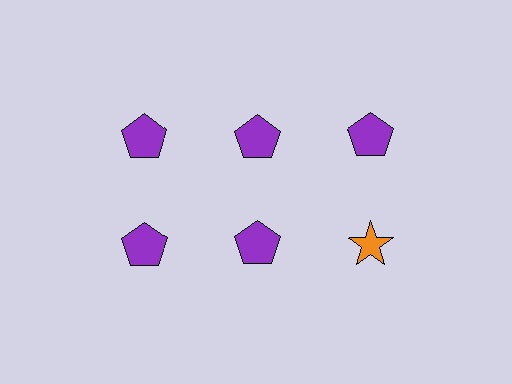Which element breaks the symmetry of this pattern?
The orange star in the second row, center column breaks the symmetry. All other shapes are purple pentagons.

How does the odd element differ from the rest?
It differs in both color (orange instead of purple) and shape (star instead of pentagon).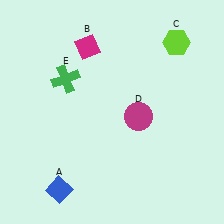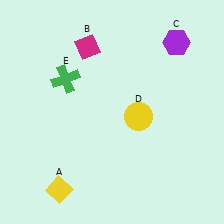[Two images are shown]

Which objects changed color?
A changed from blue to yellow. C changed from lime to purple. D changed from magenta to yellow.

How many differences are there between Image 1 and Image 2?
There are 3 differences between the two images.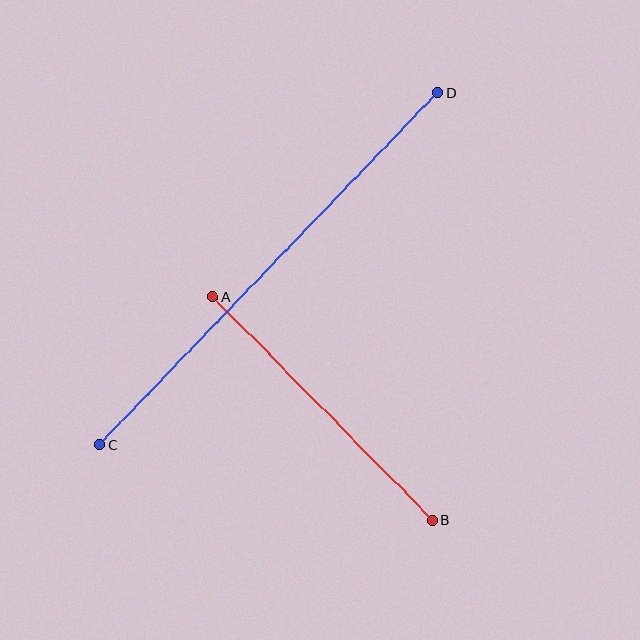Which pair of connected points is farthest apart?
Points C and D are farthest apart.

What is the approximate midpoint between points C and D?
The midpoint is at approximately (269, 268) pixels.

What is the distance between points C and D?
The distance is approximately 488 pixels.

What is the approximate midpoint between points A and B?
The midpoint is at approximately (323, 408) pixels.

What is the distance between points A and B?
The distance is approximately 313 pixels.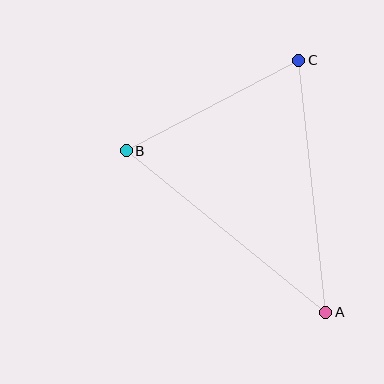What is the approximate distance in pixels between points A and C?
The distance between A and C is approximately 253 pixels.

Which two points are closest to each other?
Points B and C are closest to each other.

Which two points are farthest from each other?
Points A and B are farthest from each other.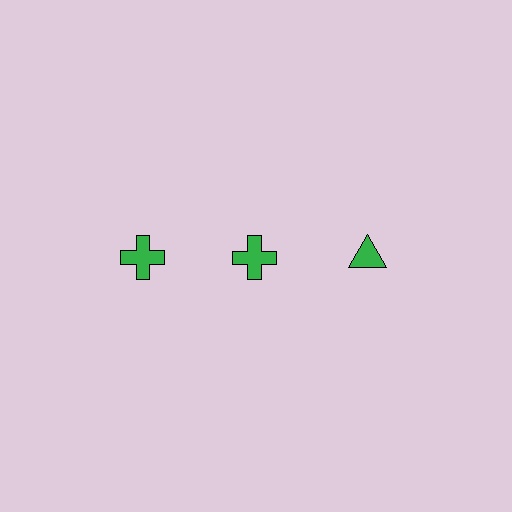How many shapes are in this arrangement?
There are 3 shapes arranged in a grid pattern.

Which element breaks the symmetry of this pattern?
The green triangle in the top row, center column breaks the symmetry. All other shapes are green crosses.